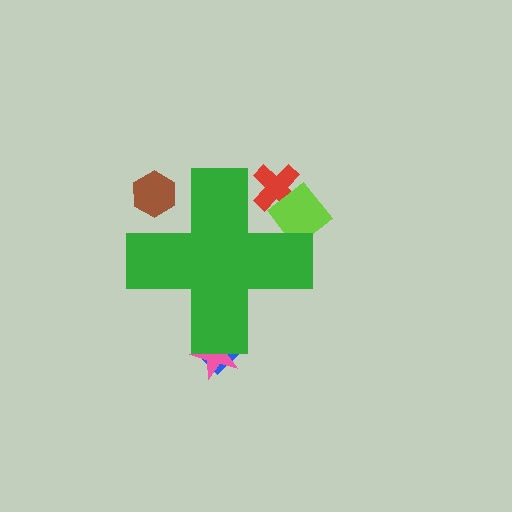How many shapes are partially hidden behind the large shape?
5 shapes are partially hidden.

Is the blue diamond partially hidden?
Yes, the blue diamond is partially hidden behind the green cross.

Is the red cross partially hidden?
Yes, the red cross is partially hidden behind the green cross.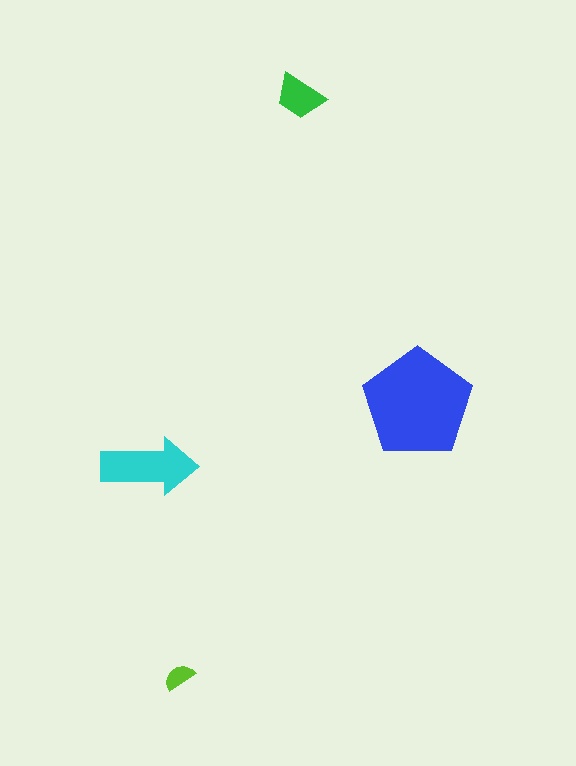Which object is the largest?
The blue pentagon.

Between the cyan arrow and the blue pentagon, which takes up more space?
The blue pentagon.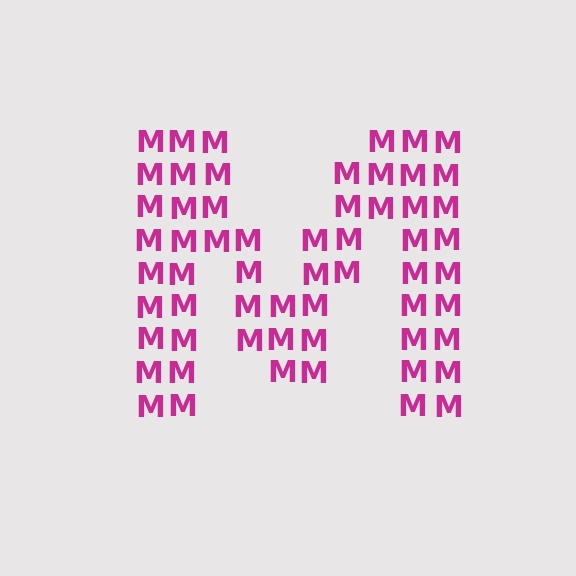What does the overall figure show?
The overall figure shows the letter M.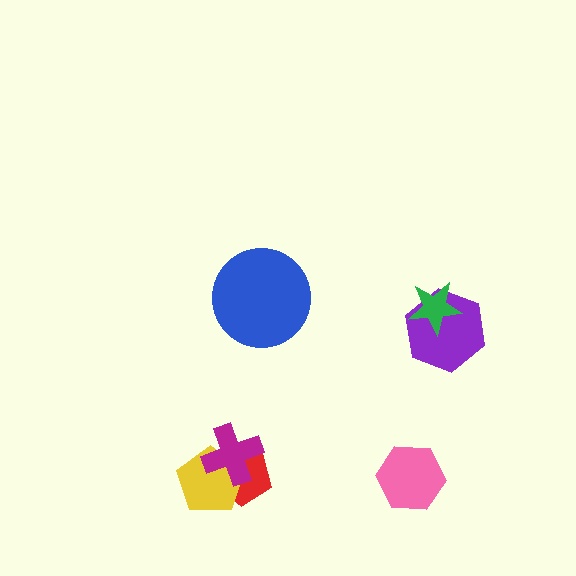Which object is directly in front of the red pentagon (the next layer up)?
The yellow pentagon is directly in front of the red pentagon.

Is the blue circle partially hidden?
No, no other shape covers it.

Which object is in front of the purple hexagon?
The green star is in front of the purple hexagon.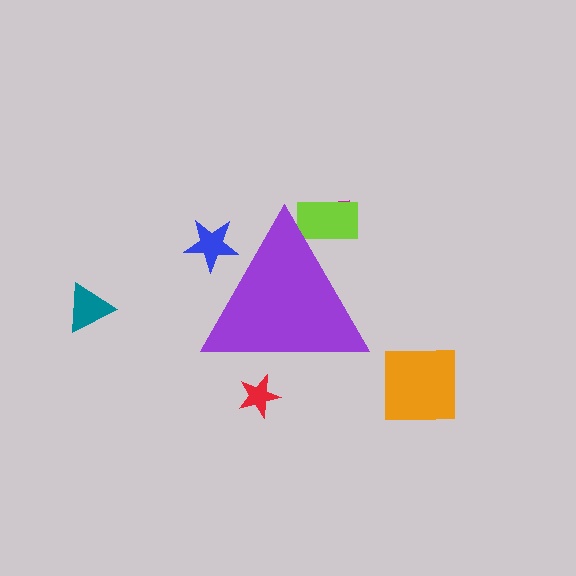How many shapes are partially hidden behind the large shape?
4 shapes are partially hidden.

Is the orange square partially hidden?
No, the orange square is fully visible.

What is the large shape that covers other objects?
A purple triangle.